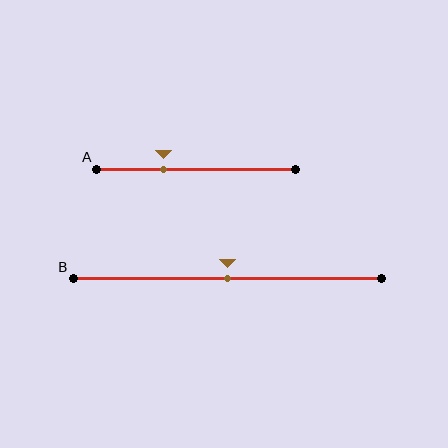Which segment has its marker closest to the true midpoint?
Segment B has its marker closest to the true midpoint.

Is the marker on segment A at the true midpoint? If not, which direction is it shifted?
No, the marker on segment A is shifted to the left by about 16% of the segment length.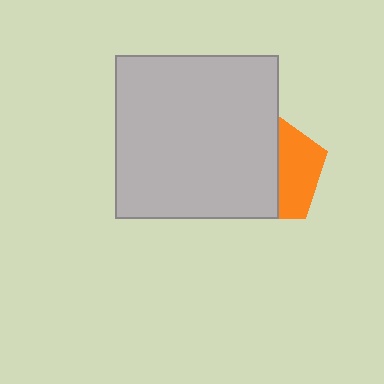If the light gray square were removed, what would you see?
You would see the complete orange pentagon.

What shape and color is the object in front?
The object in front is a light gray square.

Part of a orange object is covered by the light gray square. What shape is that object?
It is a pentagon.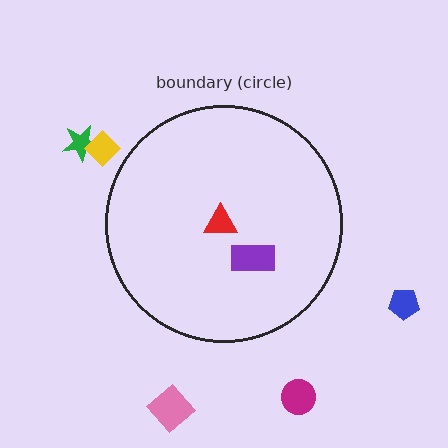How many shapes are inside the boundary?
2 inside, 5 outside.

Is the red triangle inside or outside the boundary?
Inside.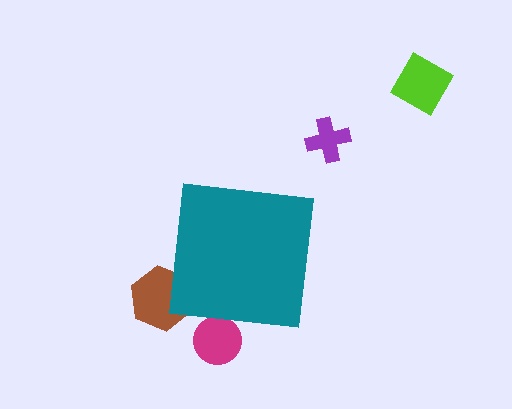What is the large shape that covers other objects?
A teal square.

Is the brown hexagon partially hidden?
Yes, the brown hexagon is partially hidden behind the teal square.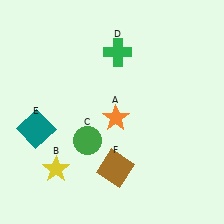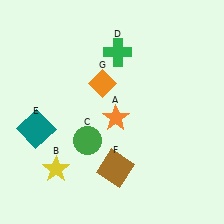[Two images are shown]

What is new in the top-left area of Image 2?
An orange diamond (G) was added in the top-left area of Image 2.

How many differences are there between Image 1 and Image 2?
There is 1 difference between the two images.